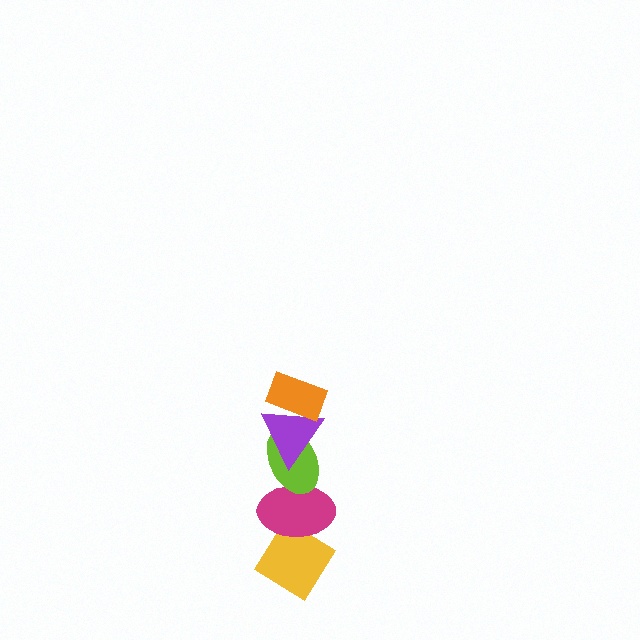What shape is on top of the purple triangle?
The orange rectangle is on top of the purple triangle.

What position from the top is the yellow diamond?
The yellow diamond is 5th from the top.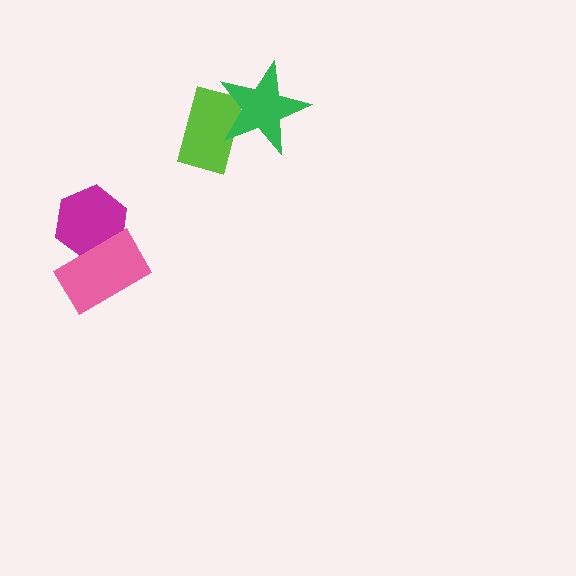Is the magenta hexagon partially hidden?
Yes, it is partially covered by another shape.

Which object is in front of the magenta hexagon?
The pink rectangle is in front of the magenta hexagon.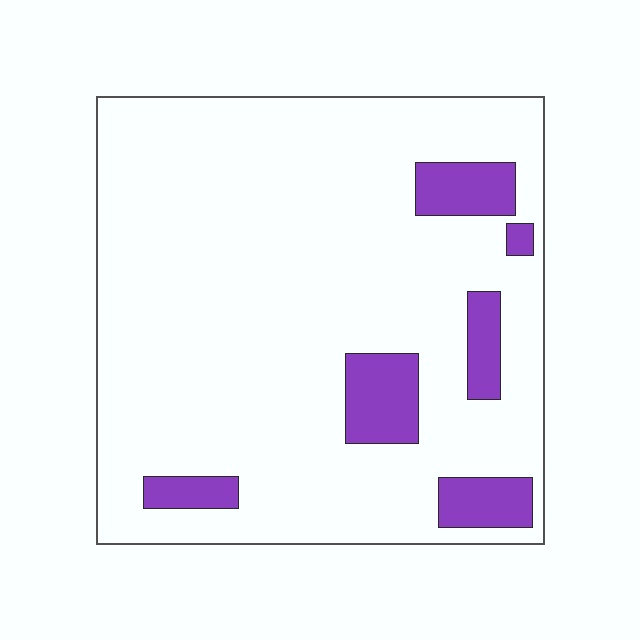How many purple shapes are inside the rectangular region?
6.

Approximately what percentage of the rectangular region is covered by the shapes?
Approximately 10%.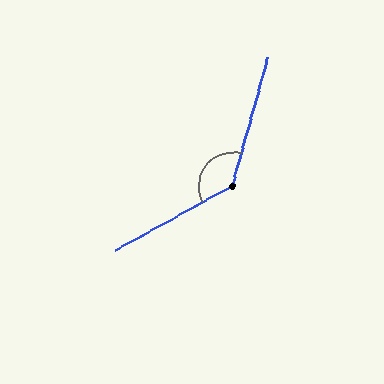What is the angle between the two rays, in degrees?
Approximately 134 degrees.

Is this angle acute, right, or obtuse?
It is obtuse.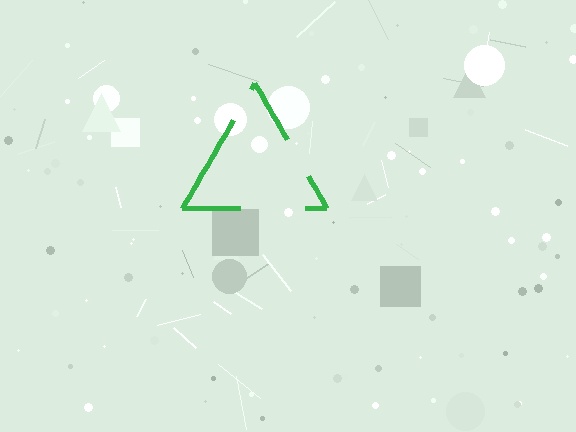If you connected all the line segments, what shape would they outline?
They would outline a triangle.